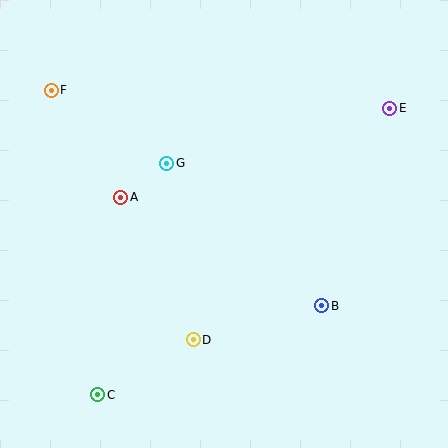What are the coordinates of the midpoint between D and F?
The midpoint between D and F is at (122, 215).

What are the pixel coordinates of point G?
Point G is at (167, 163).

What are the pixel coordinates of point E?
Point E is at (390, 108).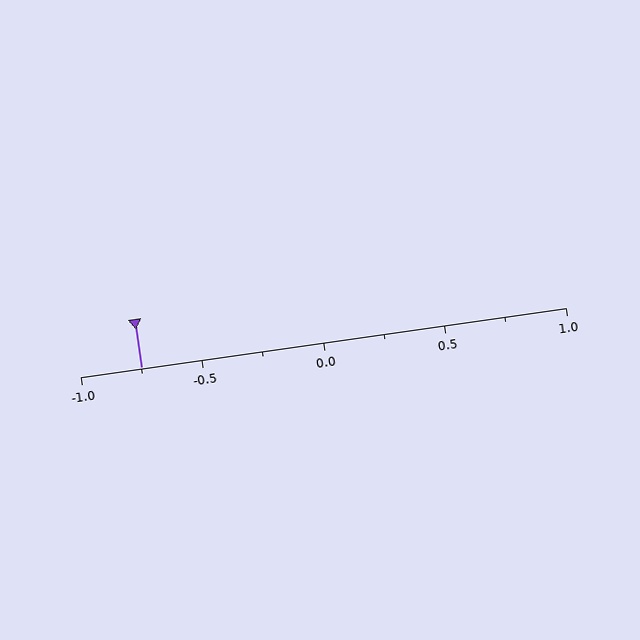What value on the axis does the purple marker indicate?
The marker indicates approximately -0.75.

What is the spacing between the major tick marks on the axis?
The major ticks are spaced 0.5 apart.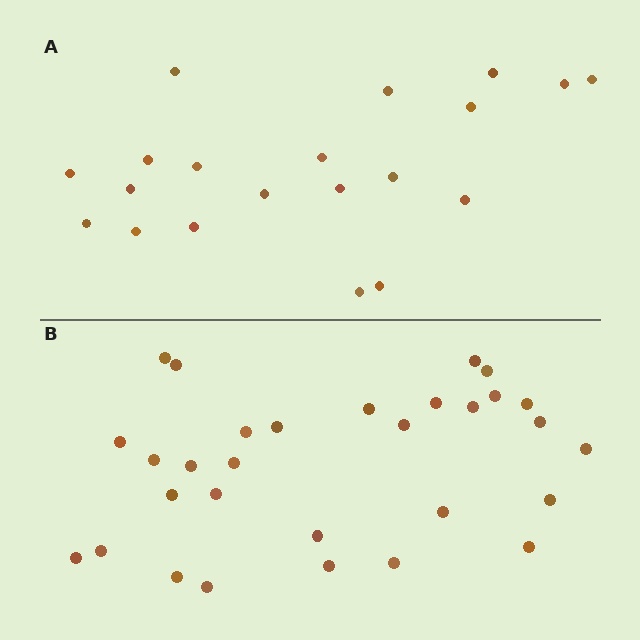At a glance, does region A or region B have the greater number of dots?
Region B (the bottom region) has more dots.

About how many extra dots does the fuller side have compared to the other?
Region B has roughly 10 or so more dots than region A.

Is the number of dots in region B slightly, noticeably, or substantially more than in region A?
Region B has substantially more. The ratio is roughly 1.5 to 1.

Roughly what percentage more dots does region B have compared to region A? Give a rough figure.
About 50% more.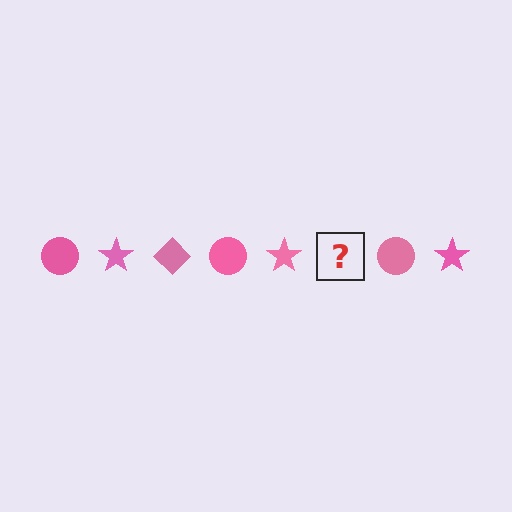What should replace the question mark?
The question mark should be replaced with a pink diamond.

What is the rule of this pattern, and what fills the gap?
The rule is that the pattern cycles through circle, star, diamond shapes in pink. The gap should be filled with a pink diamond.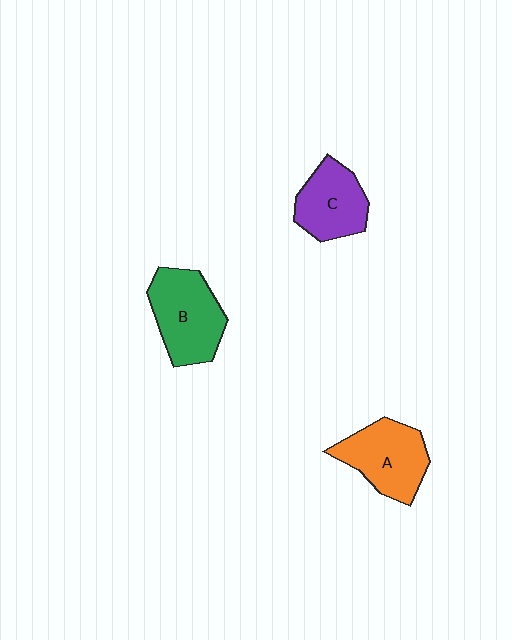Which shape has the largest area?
Shape B (green).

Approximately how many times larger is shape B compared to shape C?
Approximately 1.3 times.